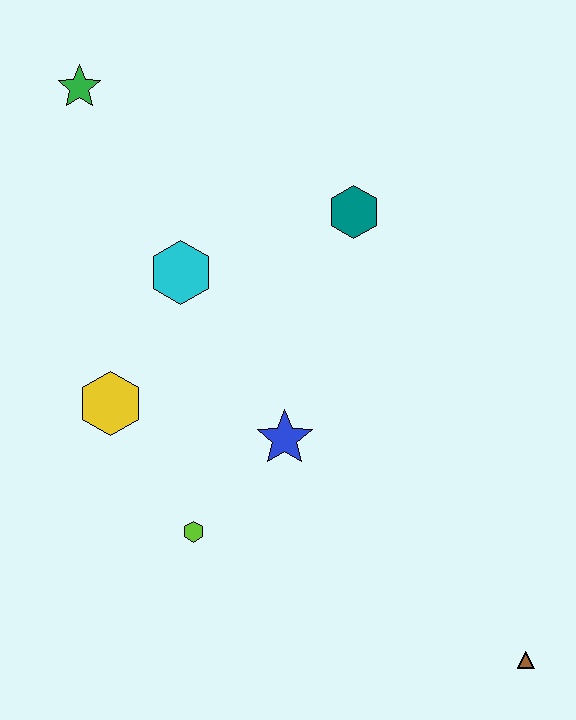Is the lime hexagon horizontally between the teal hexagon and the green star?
Yes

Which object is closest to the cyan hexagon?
The yellow hexagon is closest to the cyan hexagon.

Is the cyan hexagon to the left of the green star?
No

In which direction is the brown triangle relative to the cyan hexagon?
The brown triangle is below the cyan hexagon.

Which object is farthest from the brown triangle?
The green star is farthest from the brown triangle.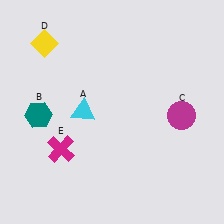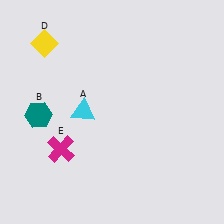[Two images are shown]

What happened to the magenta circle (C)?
The magenta circle (C) was removed in Image 2. It was in the bottom-right area of Image 1.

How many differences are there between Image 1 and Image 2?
There is 1 difference between the two images.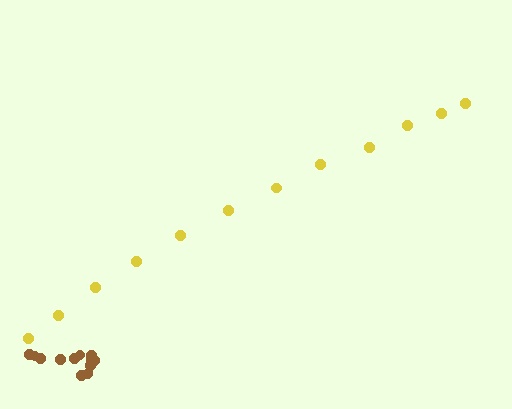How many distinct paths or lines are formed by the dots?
There are 2 distinct paths.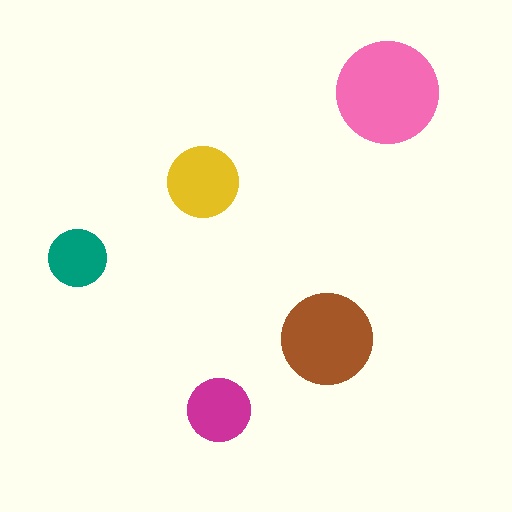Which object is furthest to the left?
The teal circle is leftmost.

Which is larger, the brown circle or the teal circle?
The brown one.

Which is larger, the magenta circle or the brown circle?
The brown one.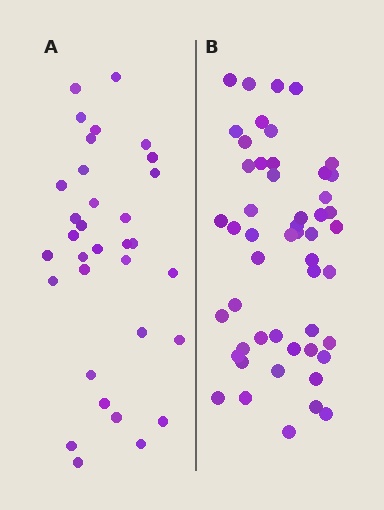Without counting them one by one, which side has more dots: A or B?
Region B (the right region) has more dots.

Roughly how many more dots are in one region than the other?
Region B has approximately 20 more dots than region A.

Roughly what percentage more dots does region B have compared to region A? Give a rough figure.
About 55% more.